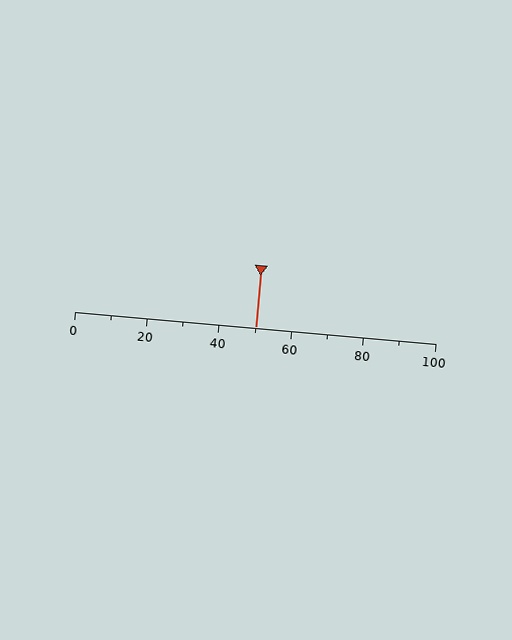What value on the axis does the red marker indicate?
The marker indicates approximately 50.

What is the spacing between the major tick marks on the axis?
The major ticks are spaced 20 apart.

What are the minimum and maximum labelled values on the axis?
The axis runs from 0 to 100.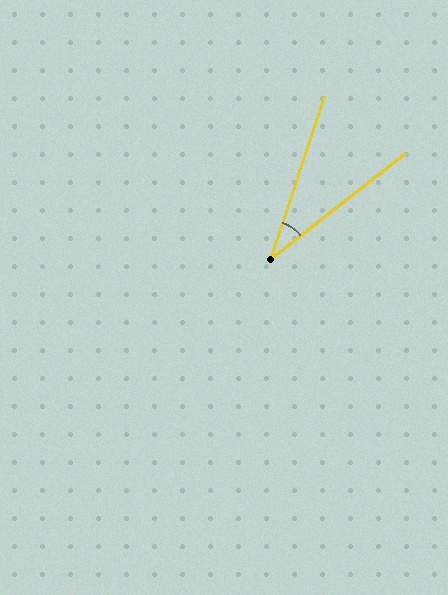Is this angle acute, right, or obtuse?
It is acute.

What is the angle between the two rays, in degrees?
Approximately 33 degrees.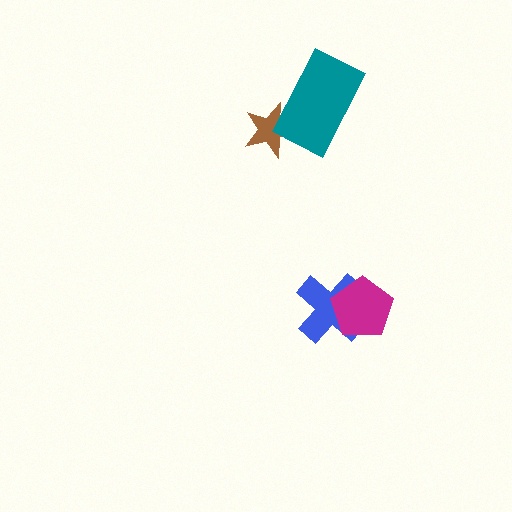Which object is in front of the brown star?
The teal rectangle is in front of the brown star.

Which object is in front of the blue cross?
The magenta pentagon is in front of the blue cross.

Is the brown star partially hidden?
Yes, it is partially covered by another shape.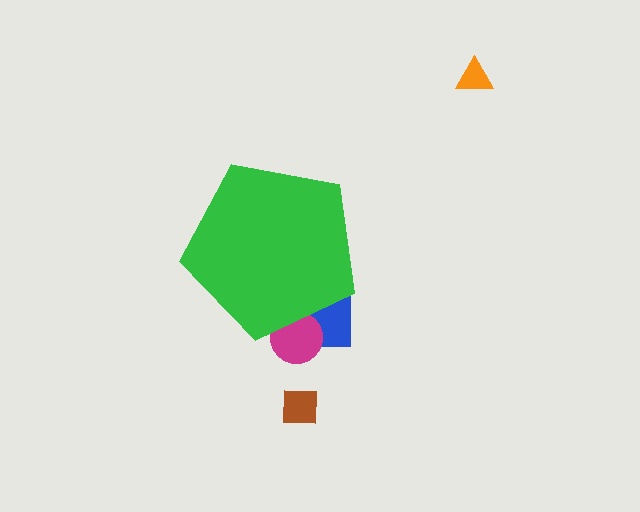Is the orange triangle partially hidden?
No, the orange triangle is fully visible.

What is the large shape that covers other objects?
A green pentagon.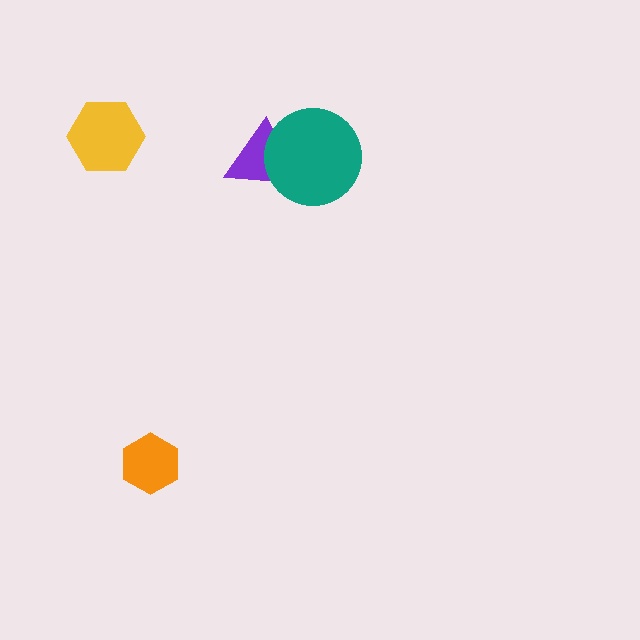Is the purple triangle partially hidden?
Yes, it is partially covered by another shape.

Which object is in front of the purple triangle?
The teal circle is in front of the purple triangle.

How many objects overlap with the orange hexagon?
0 objects overlap with the orange hexagon.